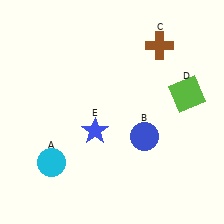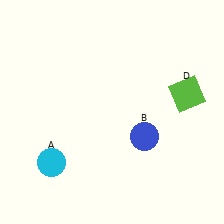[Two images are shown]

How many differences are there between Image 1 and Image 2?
There are 2 differences between the two images.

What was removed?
The brown cross (C), the blue star (E) were removed in Image 2.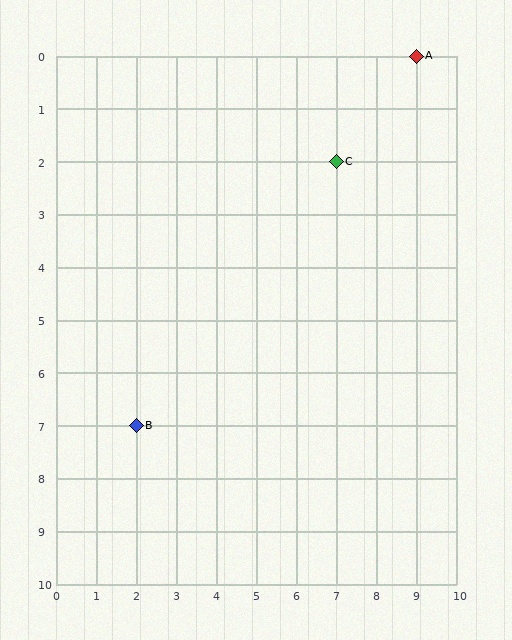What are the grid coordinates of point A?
Point A is at grid coordinates (9, 0).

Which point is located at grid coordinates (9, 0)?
Point A is at (9, 0).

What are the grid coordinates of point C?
Point C is at grid coordinates (7, 2).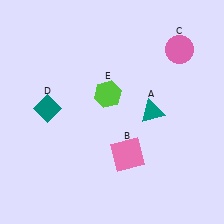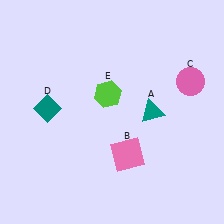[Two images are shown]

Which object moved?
The pink circle (C) moved down.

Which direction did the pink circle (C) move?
The pink circle (C) moved down.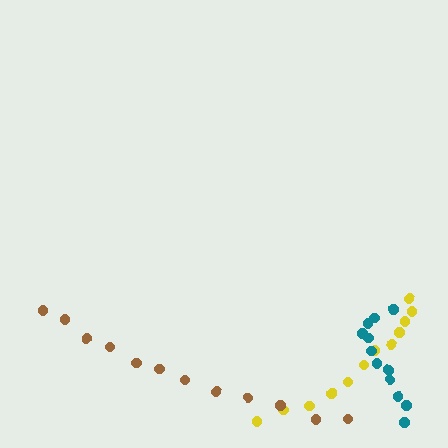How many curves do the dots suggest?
There are 3 distinct paths.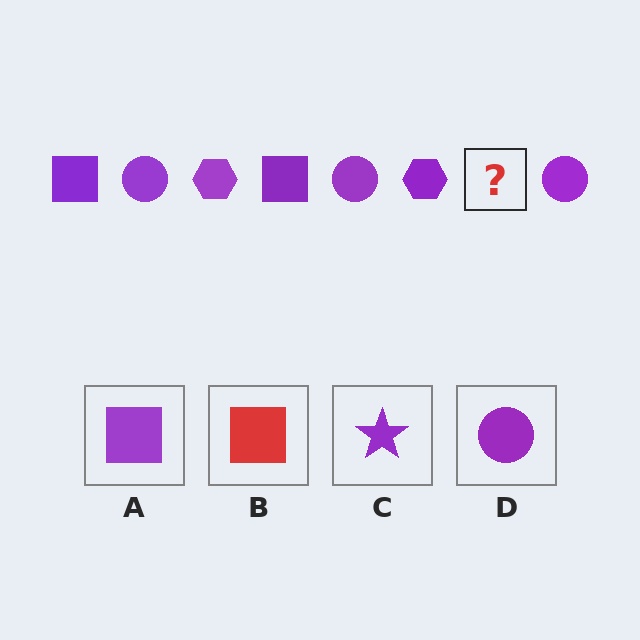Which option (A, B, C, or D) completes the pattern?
A.